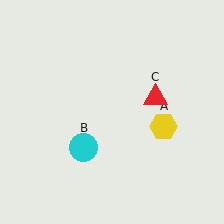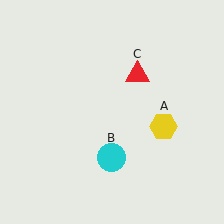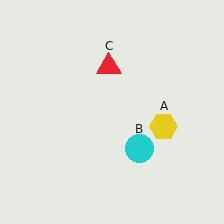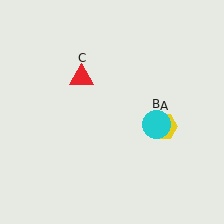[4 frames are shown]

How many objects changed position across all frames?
2 objects changed position: cyan circle (object B), red triangle (object C).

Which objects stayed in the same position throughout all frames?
Yellow hexagon (object A) remained stationary.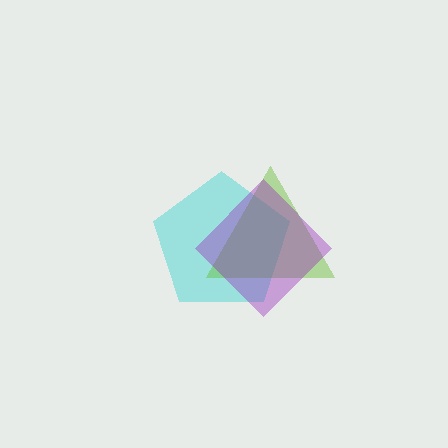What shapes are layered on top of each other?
The layered shapes are: a cyan pentagon, a lime triangle, a purple diamond.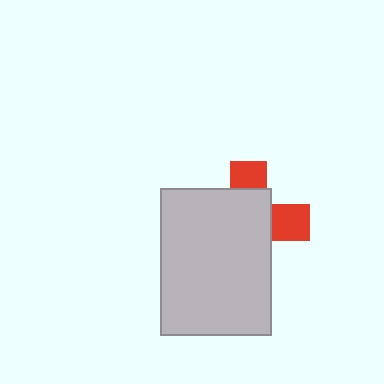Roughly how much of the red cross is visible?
A small part of it is visible (roughly 31%).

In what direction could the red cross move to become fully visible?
The red cross could move toward the upper-right. That would shift it out from behind the light gray rectangle entirely.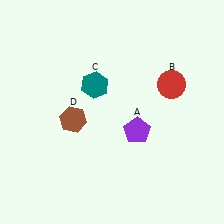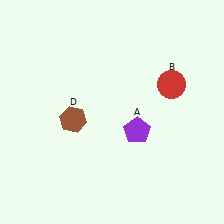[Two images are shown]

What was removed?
The teal hexagon (C) was removed in Image 2.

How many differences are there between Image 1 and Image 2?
There is 1 difference between the two images.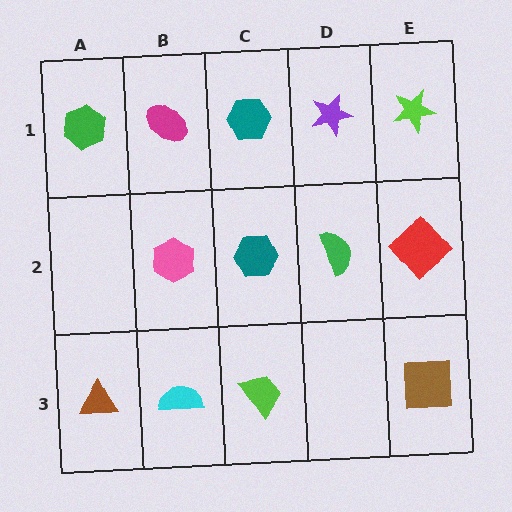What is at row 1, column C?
A teal hexagon.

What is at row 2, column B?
A pink hexagon.